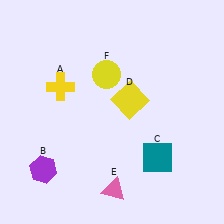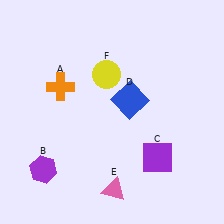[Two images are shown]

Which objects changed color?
A changed from yellow to orange. C changed from teal to purple. D changed from yellow to blue.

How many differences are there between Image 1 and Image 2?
There are 3 differences between the two images.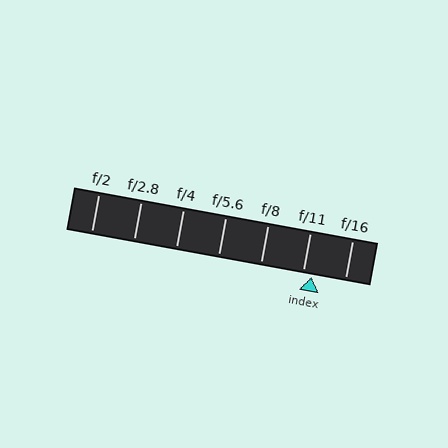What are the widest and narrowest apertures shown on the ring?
The widest aperture shown is f/2 and the narrowest is f/16.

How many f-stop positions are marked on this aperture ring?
There are 7 f-stop positions marked.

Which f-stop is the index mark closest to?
The index mark is closest to f/11.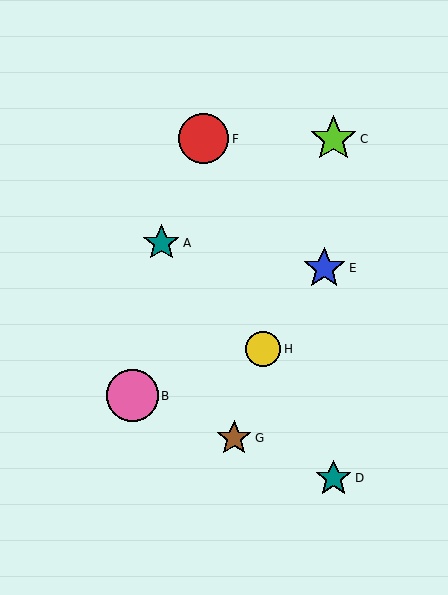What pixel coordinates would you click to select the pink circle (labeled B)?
Click at (132, 396) to select the pink circle B.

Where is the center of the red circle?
The center of the red circle is at (204, 139).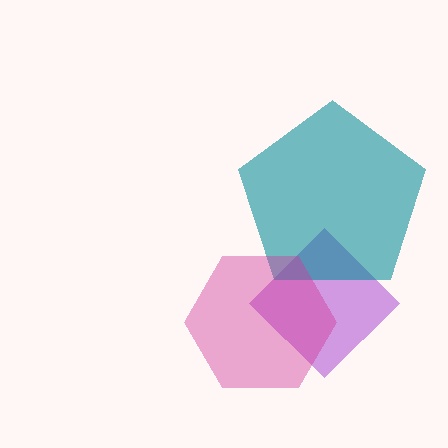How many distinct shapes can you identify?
There are 3 distinct shapes: a purple diamond, a teal pentagon, a magenta hexagon.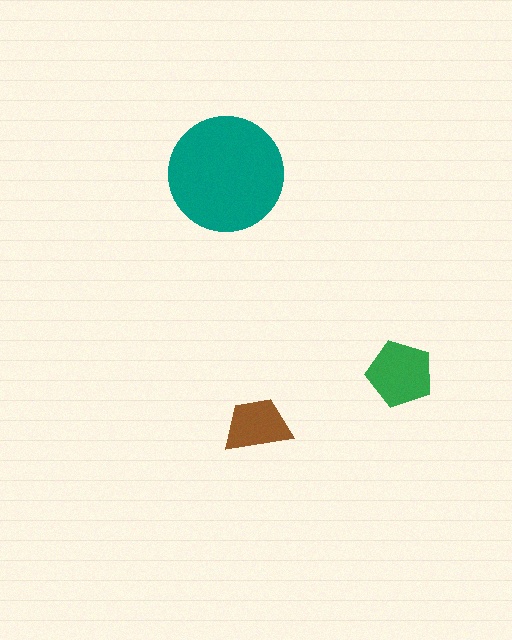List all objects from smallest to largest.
The brown trapezoid, the green pentagon, the teal circle.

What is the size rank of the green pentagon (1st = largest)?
2nd.